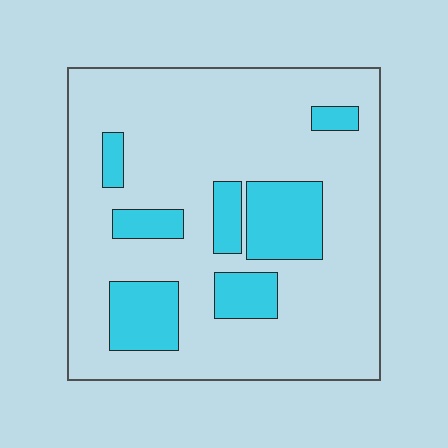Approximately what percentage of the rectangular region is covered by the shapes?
Approximately 20%.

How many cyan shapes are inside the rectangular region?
7.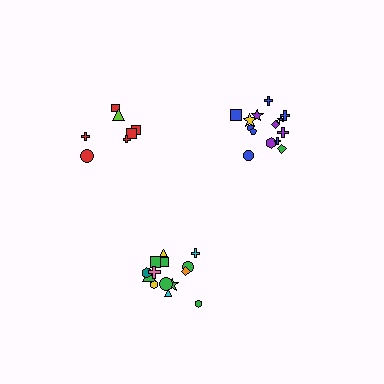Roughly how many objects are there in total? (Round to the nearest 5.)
Roughly 35 objects in total.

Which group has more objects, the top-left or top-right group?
The top-right group.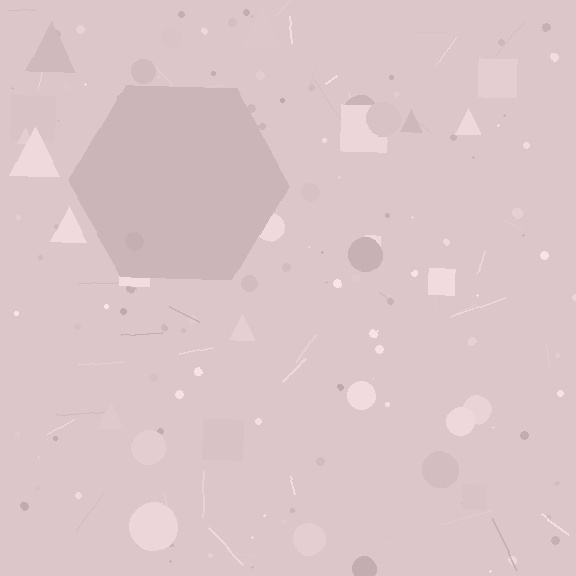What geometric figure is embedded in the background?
A hexagon is embedded in the background.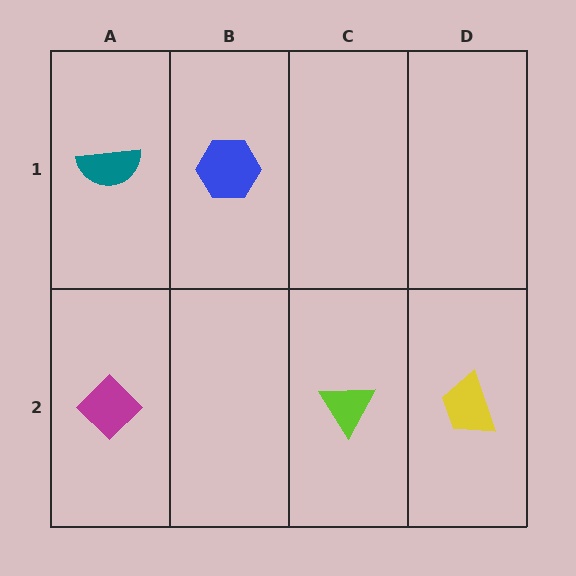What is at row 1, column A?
A teal semicircle.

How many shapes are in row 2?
3 shapes.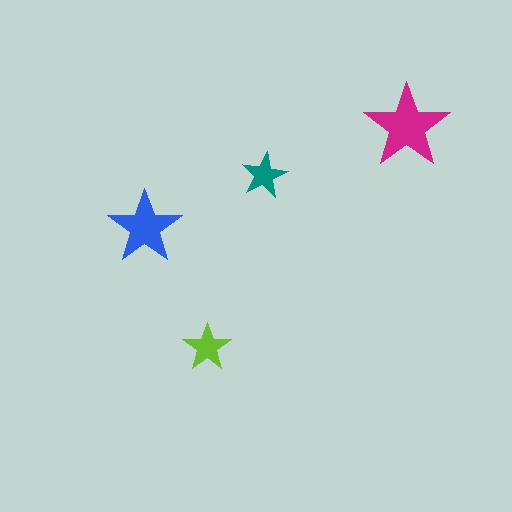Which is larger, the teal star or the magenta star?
The magenta one.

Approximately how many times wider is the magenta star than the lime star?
About 2 times wider.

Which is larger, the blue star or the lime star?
The blue one.